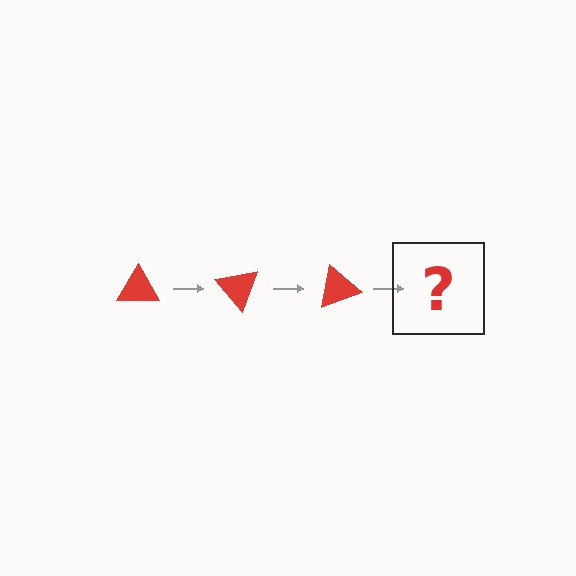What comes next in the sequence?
The next element should be a red triangle rotated 150 degrees.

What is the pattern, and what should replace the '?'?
The pattern is that the triangle rotates 50 degrees each step. The '?' should be a red triangle rotated 150 degrees.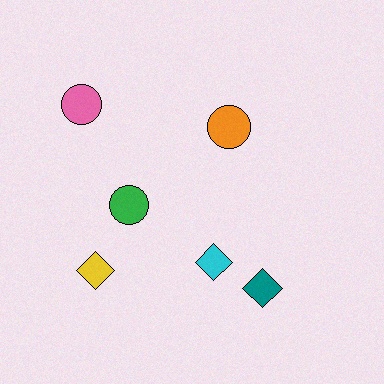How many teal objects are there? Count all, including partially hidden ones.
There is 1 teal object.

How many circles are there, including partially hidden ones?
There are 3 circles.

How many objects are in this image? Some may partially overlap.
There are 6 objects.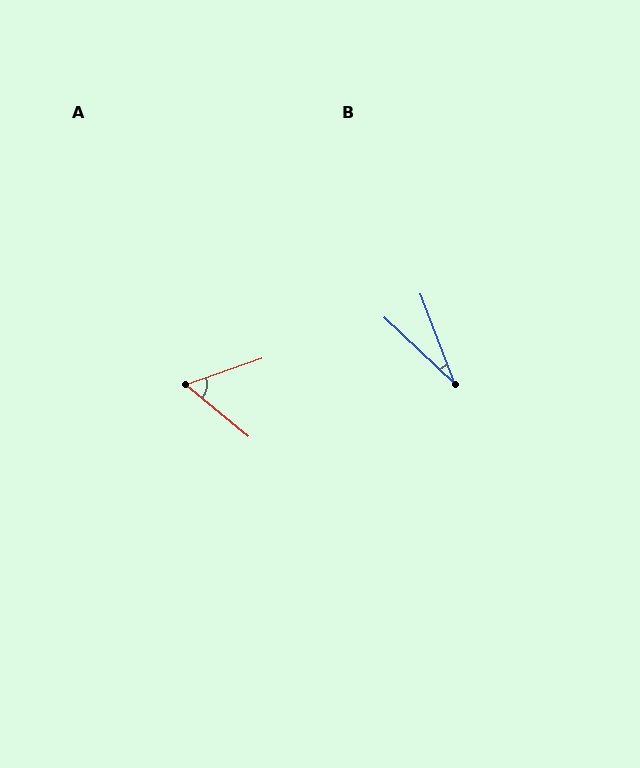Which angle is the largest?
A, at approximately 58 degrees.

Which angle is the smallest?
B, at approximately 26 degrees.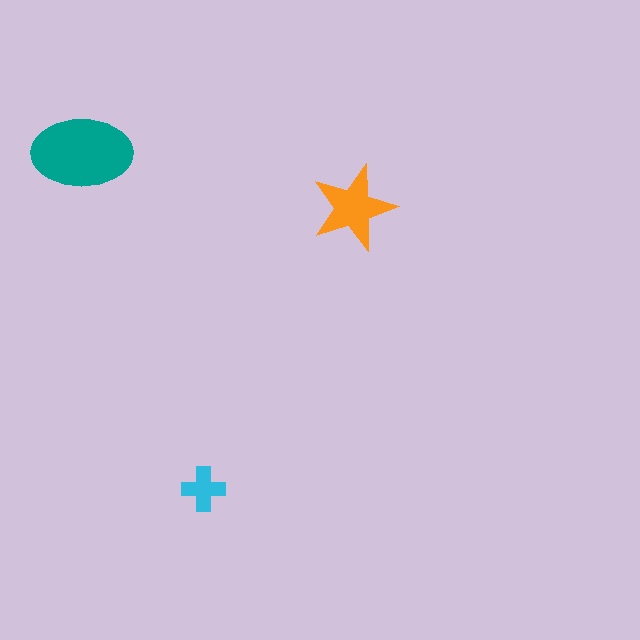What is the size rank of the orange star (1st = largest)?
2nd.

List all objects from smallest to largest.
The cyan cross, the orange star, the teal ellipse.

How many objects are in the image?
There are 3 objects in the image.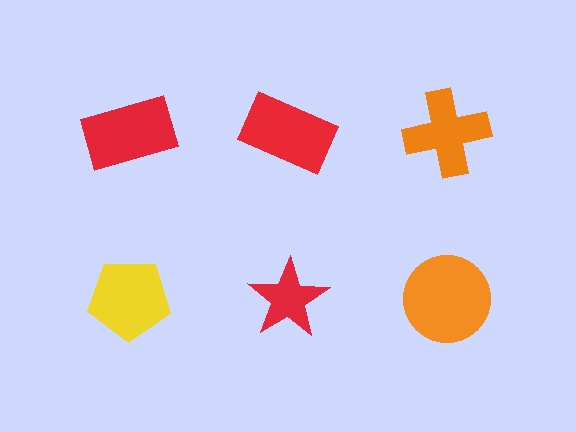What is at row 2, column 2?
A red star.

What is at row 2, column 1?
A yellow pentagon.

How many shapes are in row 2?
3 shapes.